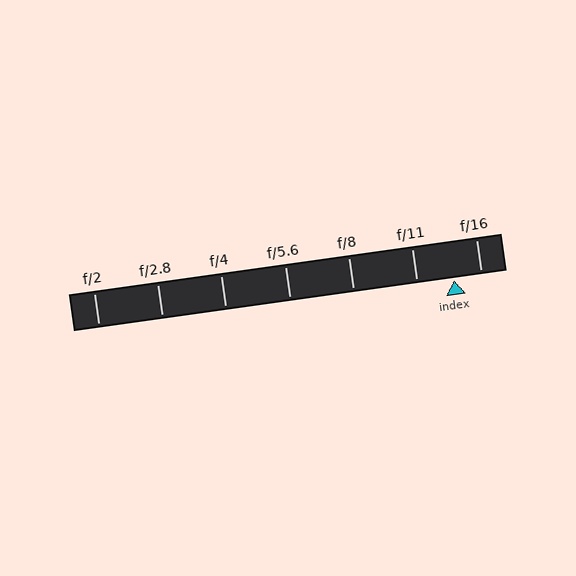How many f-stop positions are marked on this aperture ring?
There are 7 f-stop positions marked.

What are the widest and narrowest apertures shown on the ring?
The widest aperture shown is f/2 and the narrowest is f/16.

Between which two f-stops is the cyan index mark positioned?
The index mark is between f/11 and f/16.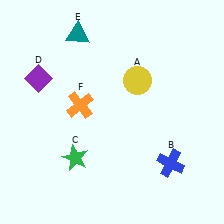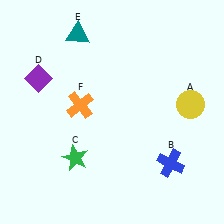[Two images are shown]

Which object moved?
The yellow circle (A) moved right.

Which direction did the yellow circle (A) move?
The yellow circle (A) moved right.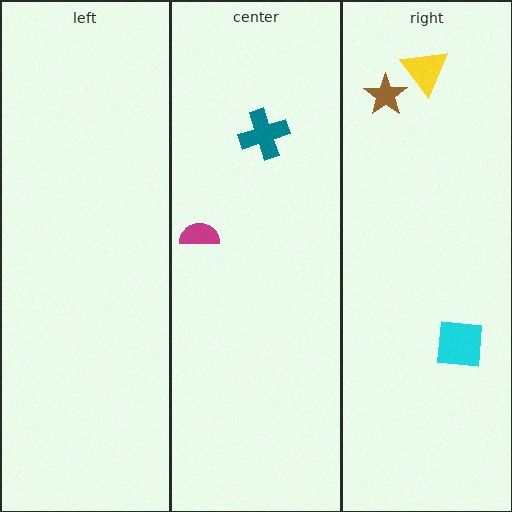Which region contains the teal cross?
The center region.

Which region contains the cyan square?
The right region.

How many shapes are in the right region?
3.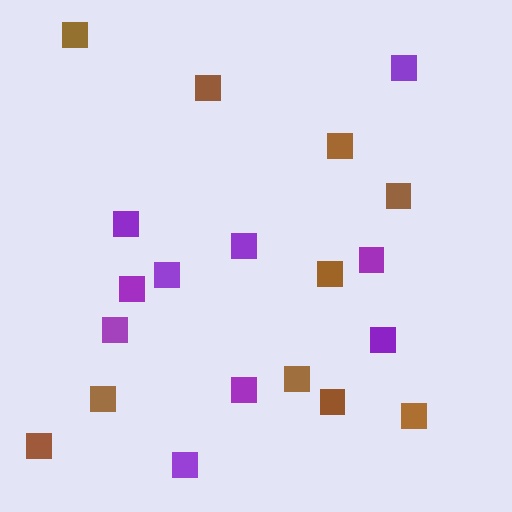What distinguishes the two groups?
There are 2 groups: one group of brown squares (10) and one group of purple squares (10).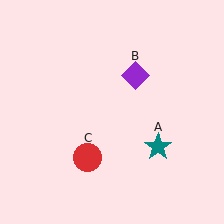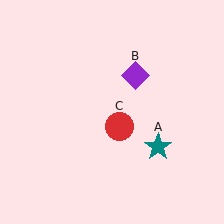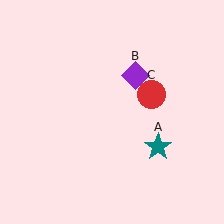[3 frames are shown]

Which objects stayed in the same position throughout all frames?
Teal star (object A) and purple diamond (object B) remained stationary.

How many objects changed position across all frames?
1 object changed position: red circle (object C).